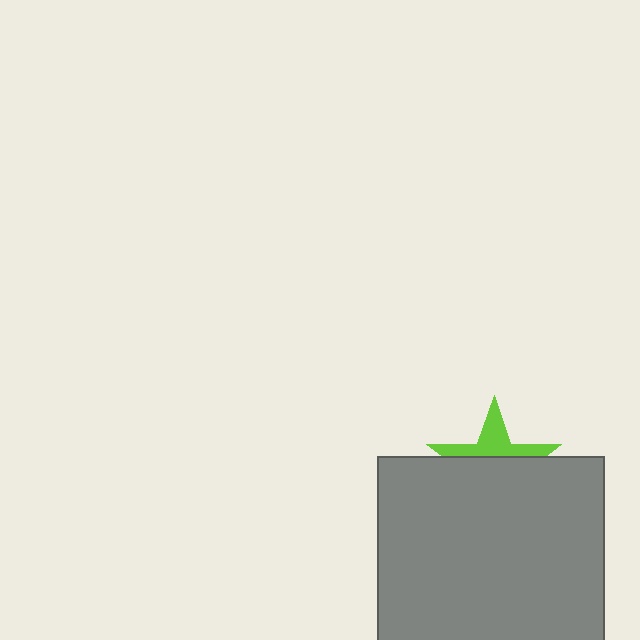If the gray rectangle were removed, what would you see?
You would see the complete lime star.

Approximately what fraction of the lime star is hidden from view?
Roughly 62% of the lime star is hidden behind the gray rectangle.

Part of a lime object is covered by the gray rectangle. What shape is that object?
It is a star.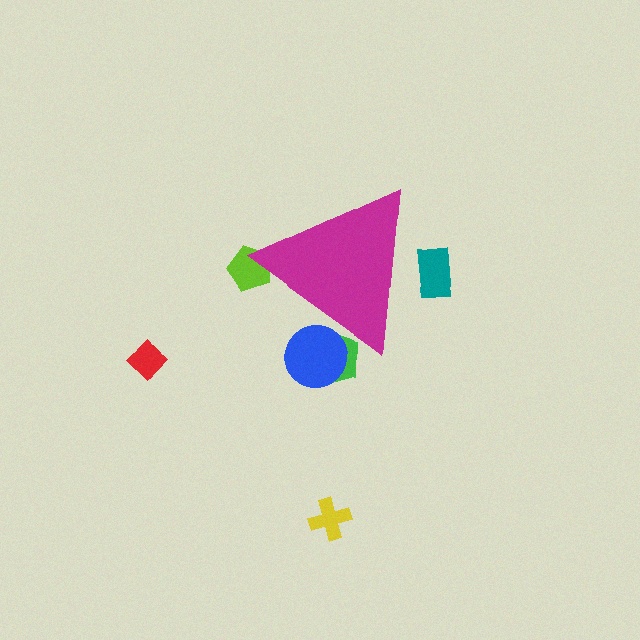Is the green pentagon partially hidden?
Yes, the green pentagon is partially hidden behind the magenta triangle.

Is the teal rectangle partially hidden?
Yes, the teal rectangle is partially hidden behind the magenta triangle.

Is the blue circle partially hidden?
Yes, the blue circle is partially hidden behind the magenta triangle.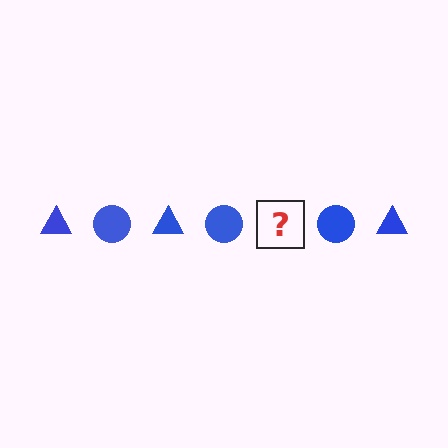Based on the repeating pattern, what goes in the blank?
The blank should be a blue triangle.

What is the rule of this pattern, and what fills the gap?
The rule is that the pattern cycles through triangle, circle shapes in blue. The gap should be filled with a blue triangle.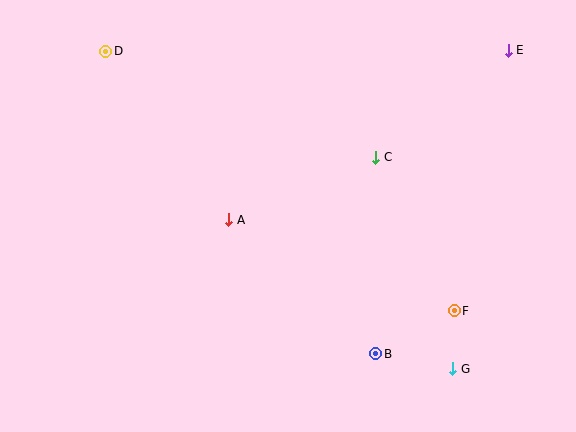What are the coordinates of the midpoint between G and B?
The midpoint between G and B is at (414, 361).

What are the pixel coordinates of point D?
Point D is at (106, 51).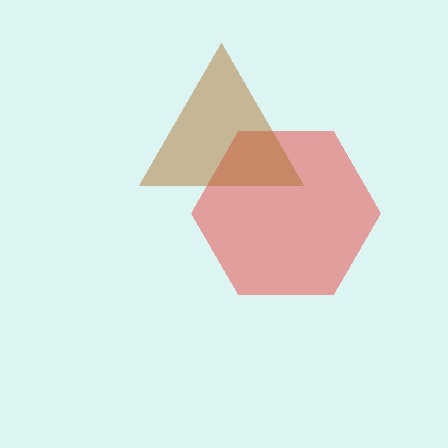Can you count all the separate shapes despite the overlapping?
Yes, there are 2 separate shapes.